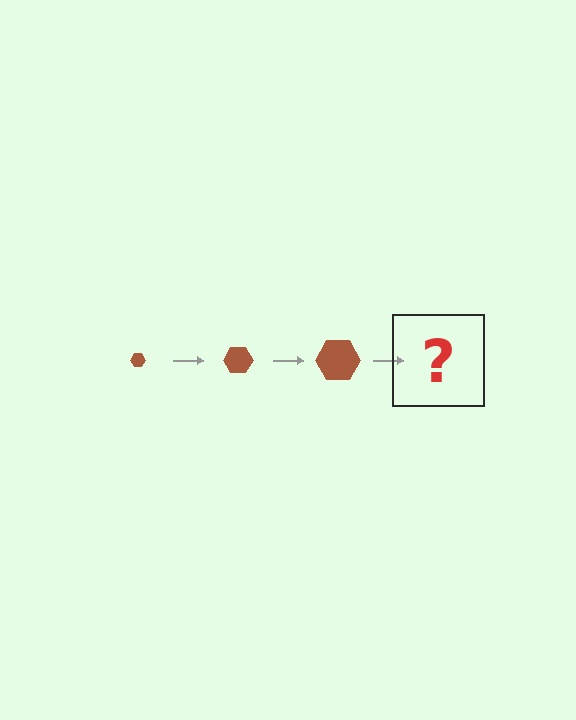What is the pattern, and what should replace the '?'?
The pattern is that the hexagon gets progressively larger each step. The '?' should be a brown hexagon, larger than the previous one.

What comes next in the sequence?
The next element should be a brown hexagon, larger than the previous one.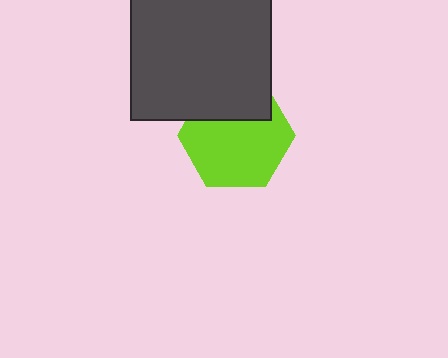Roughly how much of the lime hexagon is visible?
Most of it is visible (roughly 69%).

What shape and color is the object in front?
The object in front is a dark gray rectangle.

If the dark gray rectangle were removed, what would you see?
You would see the complete lime hexagon.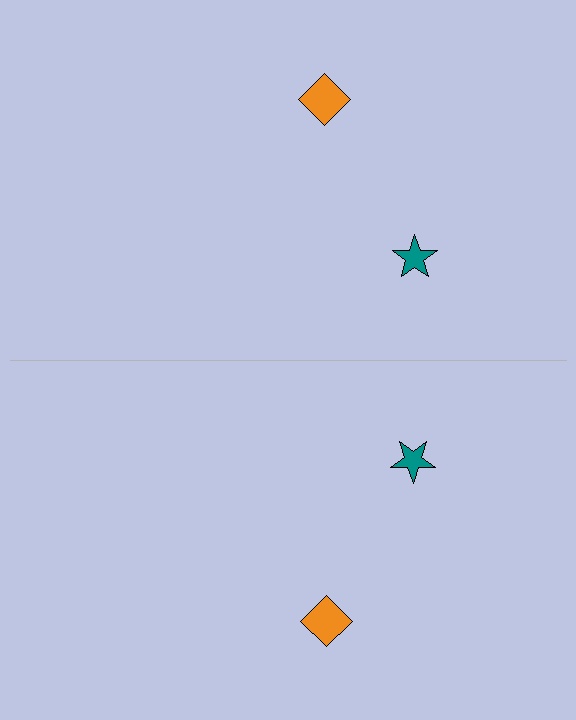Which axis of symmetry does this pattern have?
The pattern has a horizontal axis of symmetry running through the center of the image.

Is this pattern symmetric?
Yes, this pattern has bilateral (reflection) symmetry.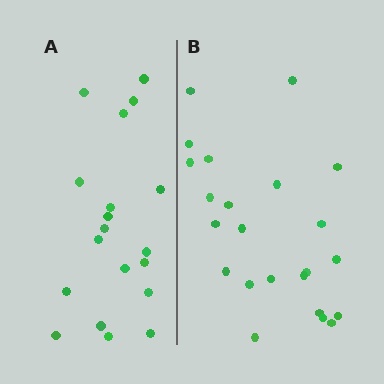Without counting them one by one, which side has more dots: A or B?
Region B (the right region) has more dots.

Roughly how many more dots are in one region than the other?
Region B has about 4 more dots than region A.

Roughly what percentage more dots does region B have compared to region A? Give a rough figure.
About 20% more.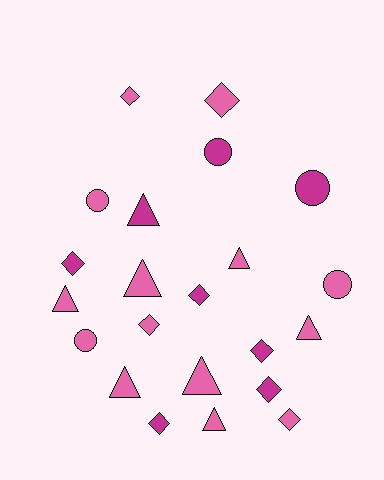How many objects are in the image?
There are 22 objects.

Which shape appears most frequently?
Diamond, with 9 objects.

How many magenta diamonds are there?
There are 5 magenta diamonds.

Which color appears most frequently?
Pink, with 14 objects.